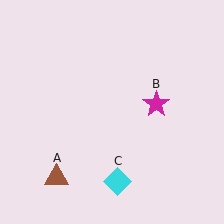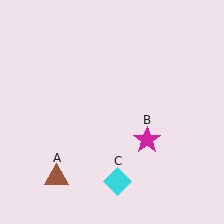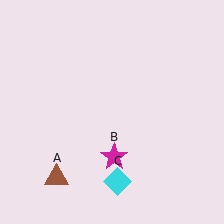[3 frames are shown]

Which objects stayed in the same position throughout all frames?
Brown triangle (object A) and cyan diamond (object C) remained stationary.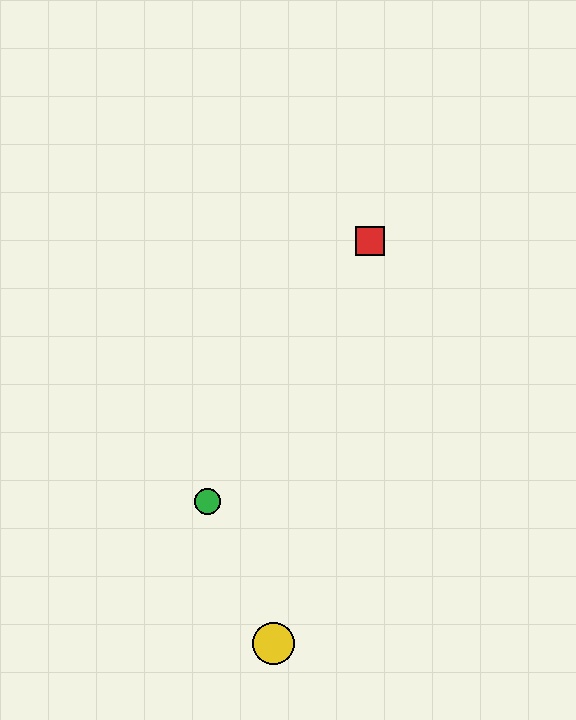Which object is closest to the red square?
The green circle is closest to the red square.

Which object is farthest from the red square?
The yellow circle is farthest from the red square.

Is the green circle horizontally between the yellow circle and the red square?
No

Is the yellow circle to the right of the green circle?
Yes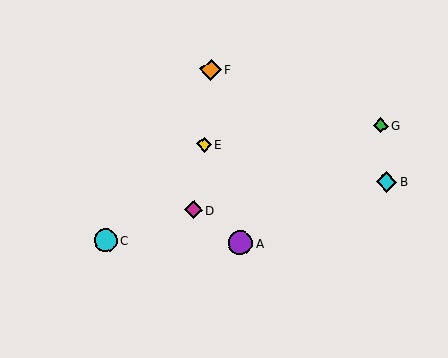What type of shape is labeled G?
Shape G is a green diamond.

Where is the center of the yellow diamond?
The center of the yellow diamond is at (204, 144).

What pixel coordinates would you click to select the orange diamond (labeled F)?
Click at (211, 70) to select the orange diamond F.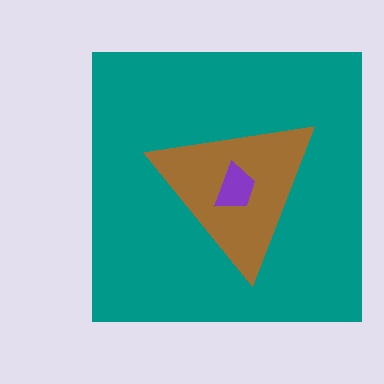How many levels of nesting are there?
3.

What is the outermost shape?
The teal square.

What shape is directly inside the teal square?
The brown triangle.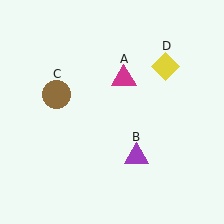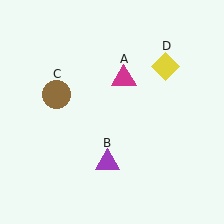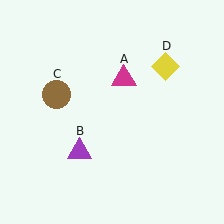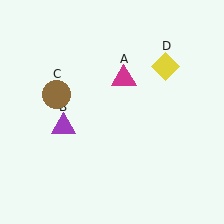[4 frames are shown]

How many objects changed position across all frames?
1 object changed position: purple triangle (object B).